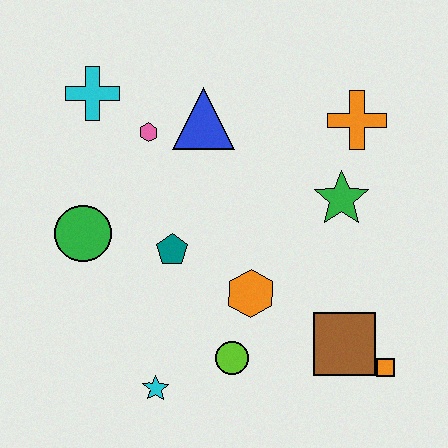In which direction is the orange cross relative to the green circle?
The orange cross is to the right of the green circle.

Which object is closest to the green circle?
The teal pentagon is closest to the green circle.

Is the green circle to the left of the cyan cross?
Yes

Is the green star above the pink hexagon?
No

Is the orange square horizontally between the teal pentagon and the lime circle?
No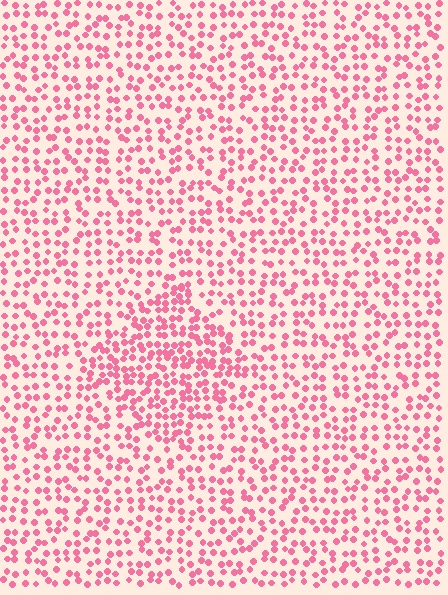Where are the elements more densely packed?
The elements are more densely packed inside the diamond boundary.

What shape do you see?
I see a diamond.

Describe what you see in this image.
The image contains small pink elements arranged at two different densities. A diamond-shaped region is visible where the elements are more densely packed than the surrounding area.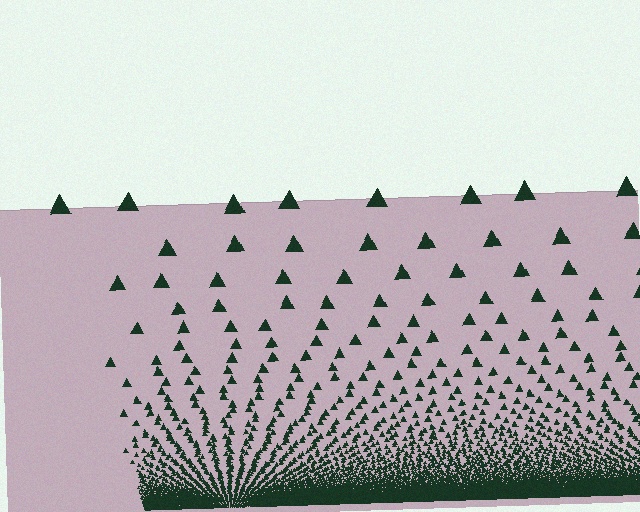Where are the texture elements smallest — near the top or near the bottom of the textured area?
Near the bottom.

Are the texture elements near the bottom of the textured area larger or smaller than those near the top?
Smaller. The gradient is inverted — elements near the bottom are smaller and denser.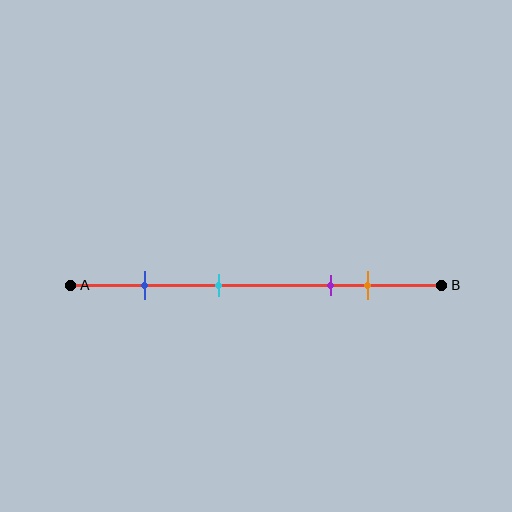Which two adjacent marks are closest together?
The purple and orange marks are the closest adjacent pair.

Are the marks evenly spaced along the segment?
No, the marks are not evenly spaced.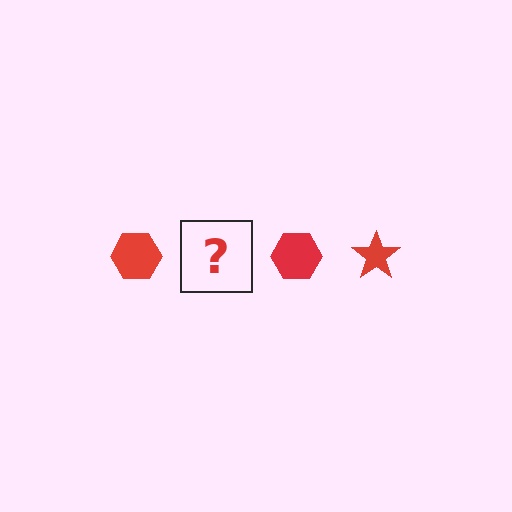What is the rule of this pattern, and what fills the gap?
The rule is that the pattern cycles through hexagon, star shapes in red. The gap should be filled with a red star.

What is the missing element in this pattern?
The missing element is a red star.